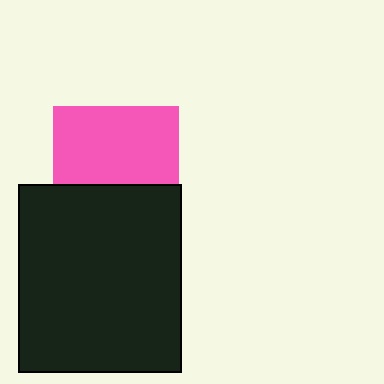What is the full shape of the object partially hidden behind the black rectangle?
The partially hidden object is a pink square.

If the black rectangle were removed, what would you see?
You would see the complete pink square.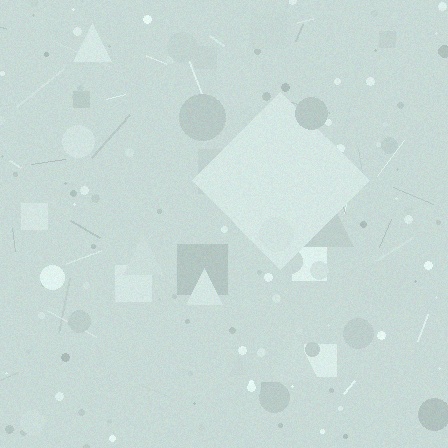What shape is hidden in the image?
A diamond is hidden in the image.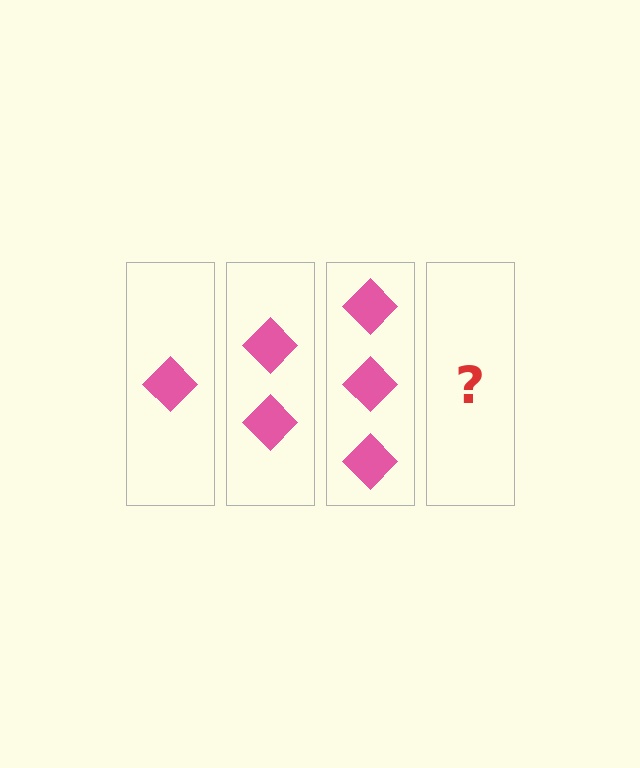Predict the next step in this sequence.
The next step is 4 diamonds.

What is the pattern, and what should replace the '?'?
The pattern is that each step adds one more diamond. The '?' should be 4 diamonds.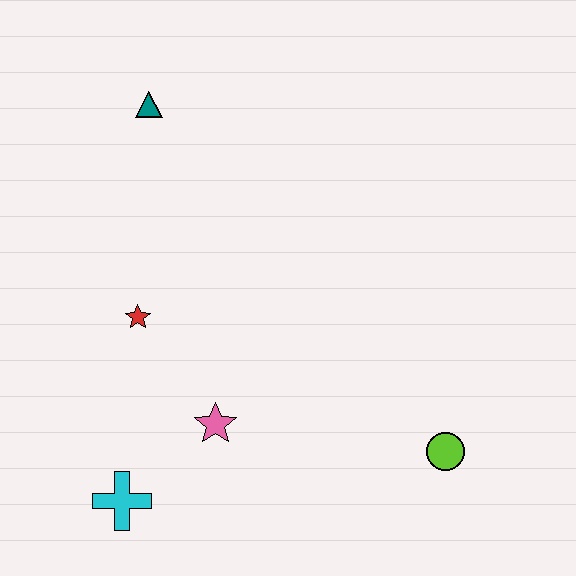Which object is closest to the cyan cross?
The pink star is closest to the cyan cross.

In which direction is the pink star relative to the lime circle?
The pink star is to the left of the lime circle.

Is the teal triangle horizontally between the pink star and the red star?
Yes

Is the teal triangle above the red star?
Yes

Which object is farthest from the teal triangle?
The lime circle is farthest from the teal triangle.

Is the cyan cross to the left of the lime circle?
Yes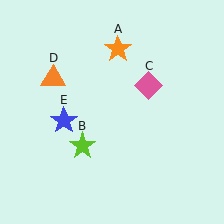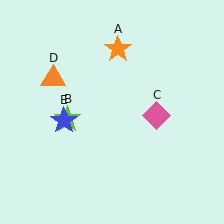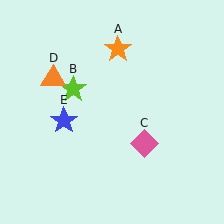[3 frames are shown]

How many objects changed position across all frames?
2 objects changed position: lime star (object B), pink diamond (object C).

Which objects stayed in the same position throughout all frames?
Orange star (object A) and orange triangle (object D) and blue star (object E) remained stationary.